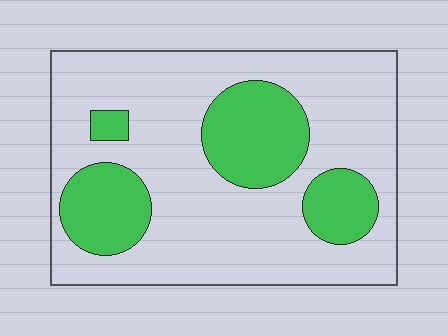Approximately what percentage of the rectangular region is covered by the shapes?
Approximately 25%.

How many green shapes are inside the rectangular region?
4.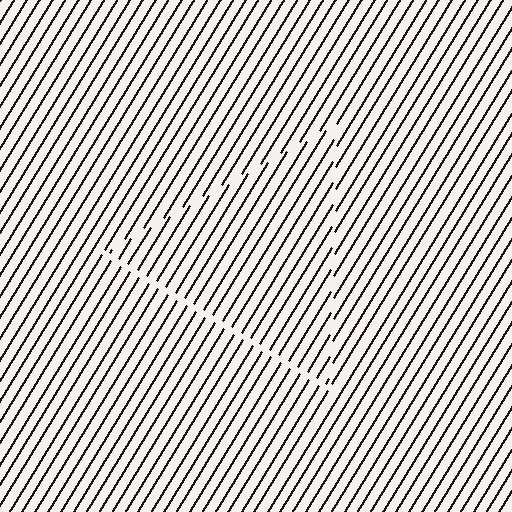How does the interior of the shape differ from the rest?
The interior of the shape contains the same grating, shifted by half a period — the contour is defined by the phase discontinuity where line-ends from the inner and outer gratings abut.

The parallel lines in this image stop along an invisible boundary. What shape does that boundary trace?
An illusory triangle. The interior of the shape contains the same grating, shifted by half a period — the contour is defined by the phase discontinuity where line-ends from the inner and outer gratings abut.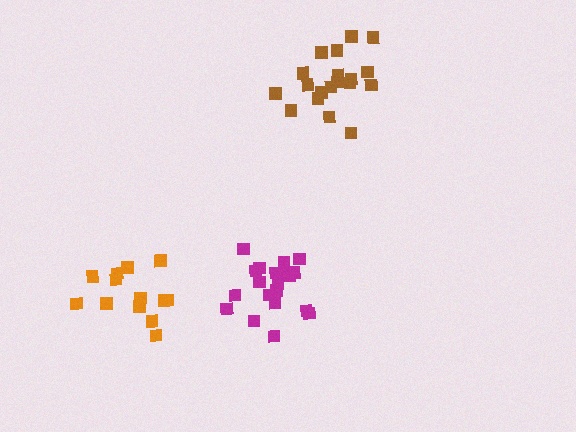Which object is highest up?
The brown cluster is topmost.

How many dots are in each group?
Group 1: 19 dots, Group 2: 19 dots, Group 3: 13 dots (51 total).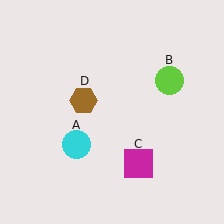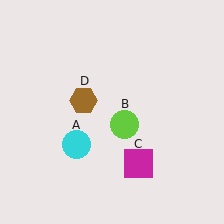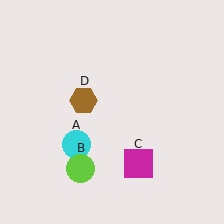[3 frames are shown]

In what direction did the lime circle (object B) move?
The lime circle (object B) moved down and to the left.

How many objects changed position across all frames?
1 object changed position: lime circle (object B).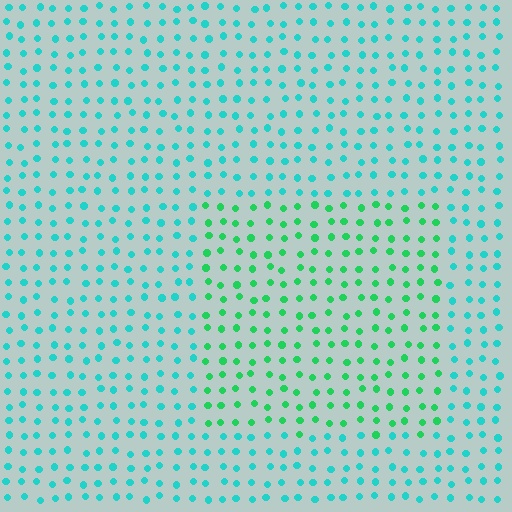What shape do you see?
I see a rectangle.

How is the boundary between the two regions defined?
The boundary is defined purely by a slight shift in hue (about 37 degrees). Spacing, size, and orientation are identical on both sides.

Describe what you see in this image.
The image is filled with small cyan elements in a uniform arrangement. A rectangle-shaped region is visible where the elements are tinted to a slightly different hue, forming a subtle color boundary.